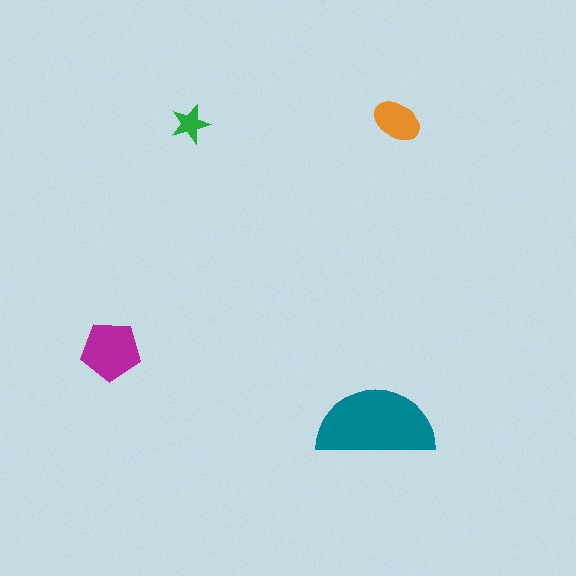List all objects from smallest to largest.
The green star, the orange ellipse, the magenta pentagon, the teal semicircle.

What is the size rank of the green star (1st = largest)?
4th.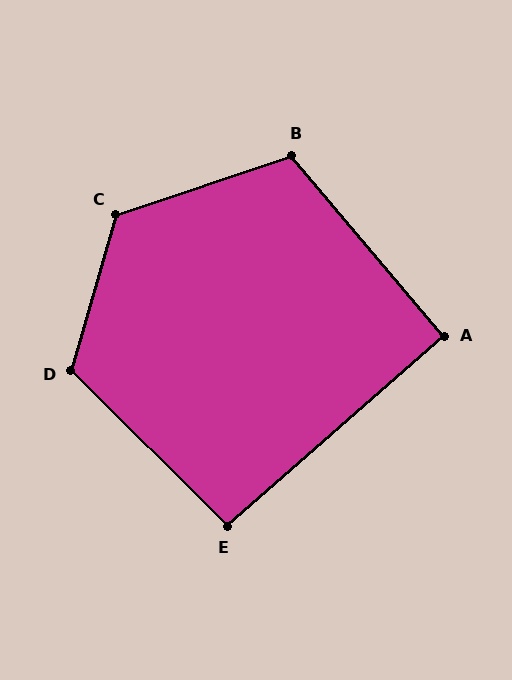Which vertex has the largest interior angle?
C, at approximately 125 degrees.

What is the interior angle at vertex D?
Approximately 118 degrees (obtuse).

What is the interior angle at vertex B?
Approximately 111 degrees (obtuse).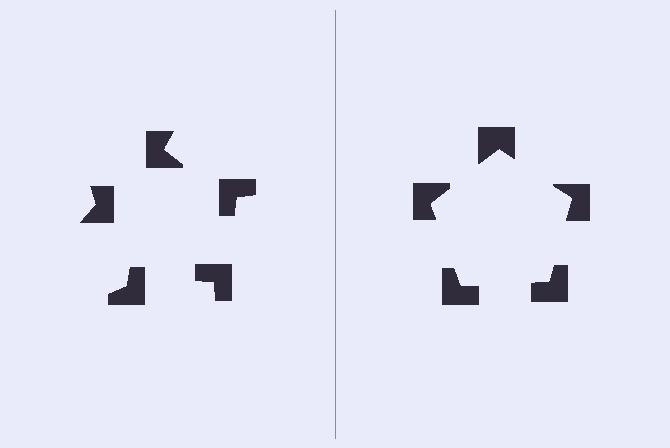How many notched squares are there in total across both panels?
10 — 5 on each side.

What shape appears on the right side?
An illusory pentagon.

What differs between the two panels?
The notched squares are positioned identically on both sides; only the wedge orientations differ. On the right they align to a pentagon; on the left they are misaligned.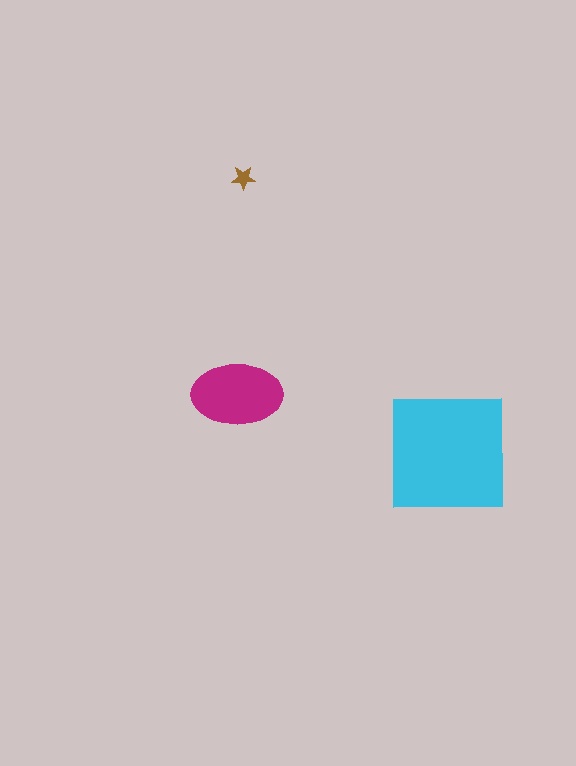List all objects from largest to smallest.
The cyan square, the magenta ellipse, the brown star.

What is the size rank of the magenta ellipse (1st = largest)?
2nd.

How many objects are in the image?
There are 3 objects in the image.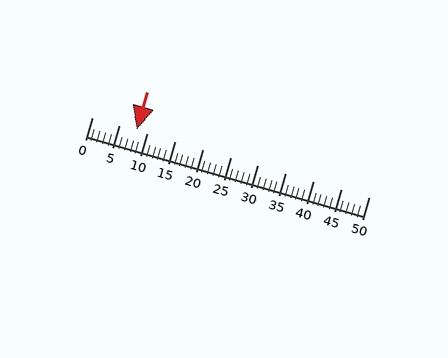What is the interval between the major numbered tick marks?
The major tick marks are spaced 5 units apart.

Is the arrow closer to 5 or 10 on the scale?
The arrow is closer to 10.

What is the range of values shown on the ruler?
The ruler shows values from 0 to 50.